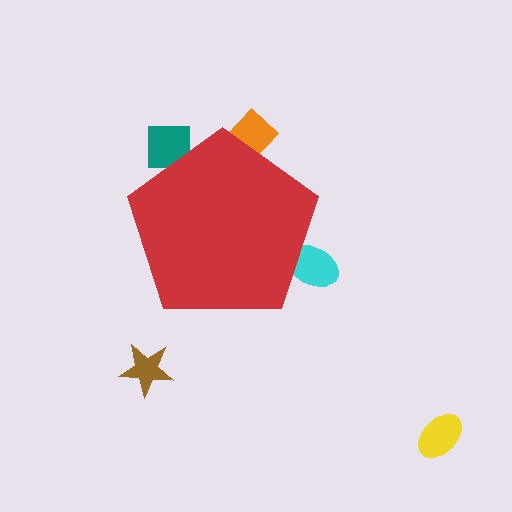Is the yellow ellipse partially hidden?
No, the yellow ellipse is fully visible.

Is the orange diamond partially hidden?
Yes, the orange diamond is partially hidden behind the red pentagon.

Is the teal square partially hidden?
Yes, the teal square is partially hidden behind the red pentagon.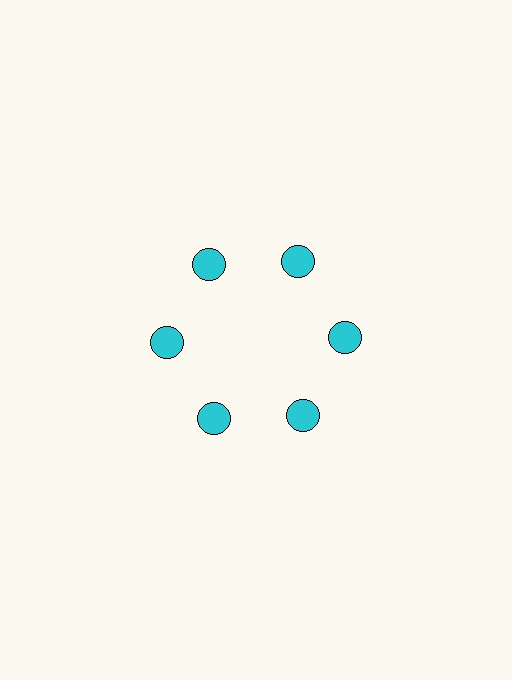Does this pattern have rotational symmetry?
Yes, this pattern has 6-fold rotational symmetry. It looks the same after rotating 60 degrees around the center.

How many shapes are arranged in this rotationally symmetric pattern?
There are 6 shapes, arranged in 6 groups of 1.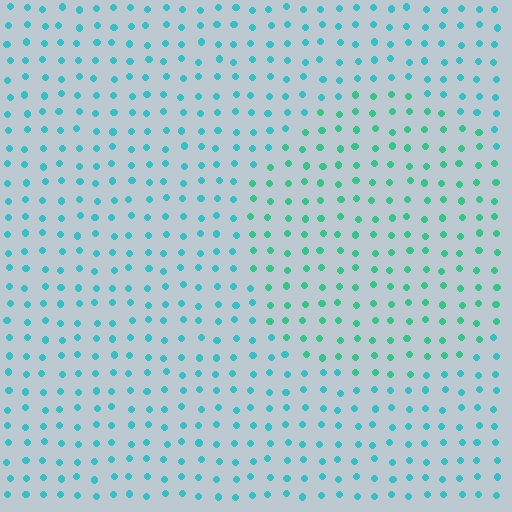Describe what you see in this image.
The image is filled with small cyan elements in a uniform arrangement. A circle-shaped region is visible where the elements are tinted to a slightly different hue, forming a subtle color boundary.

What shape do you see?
I see a circle.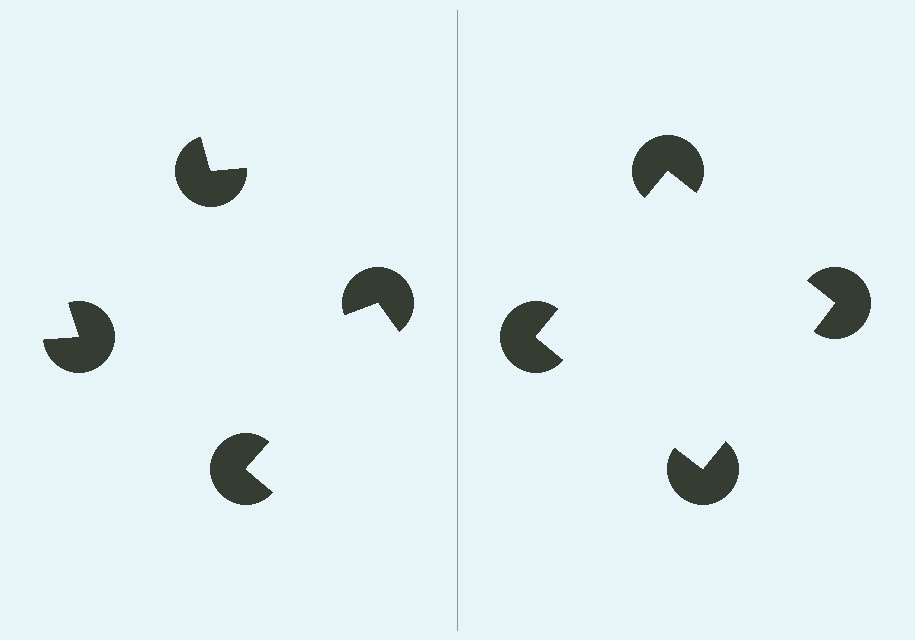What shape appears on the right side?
An illusory square.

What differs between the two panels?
The pac-man discs are positioned identically on both sides; only the wedge orientations differ. On the right they align to a square; on the left they are misaligned.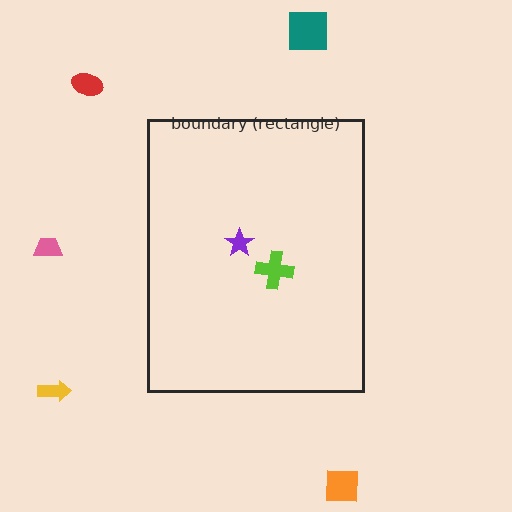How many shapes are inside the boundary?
2 inside, 5 outside.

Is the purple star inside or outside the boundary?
Inside.